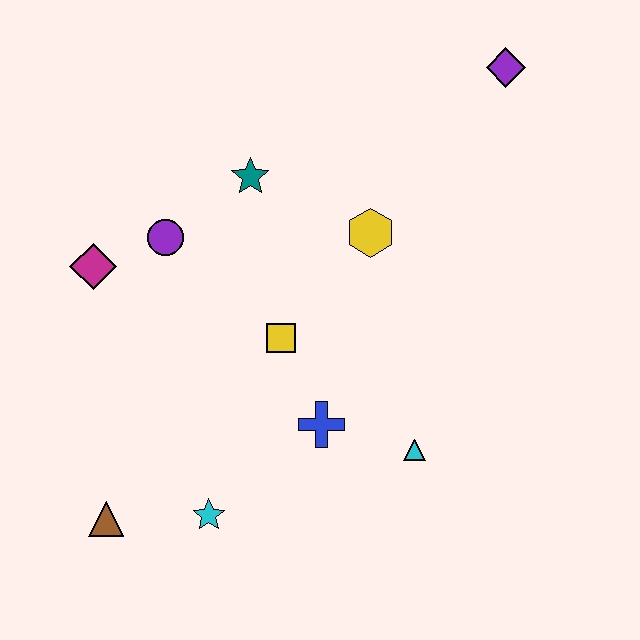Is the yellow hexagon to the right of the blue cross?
Yes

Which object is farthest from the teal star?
The brown triangle is farthest from the teal star.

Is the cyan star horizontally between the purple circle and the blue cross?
Yes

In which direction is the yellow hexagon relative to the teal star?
The yellow hexagon is to the right of the teal star.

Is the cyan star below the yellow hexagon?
Yes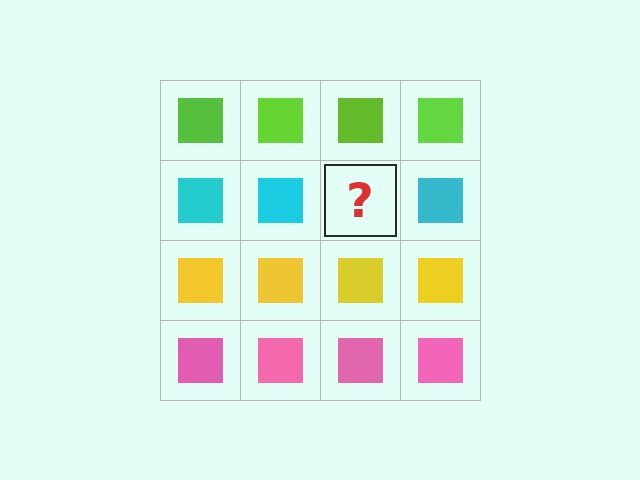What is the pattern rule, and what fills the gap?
The rule is that each row has a consistent color. The gap should be filled with a cyan square.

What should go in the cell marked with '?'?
The missing cell should contain a cyan square.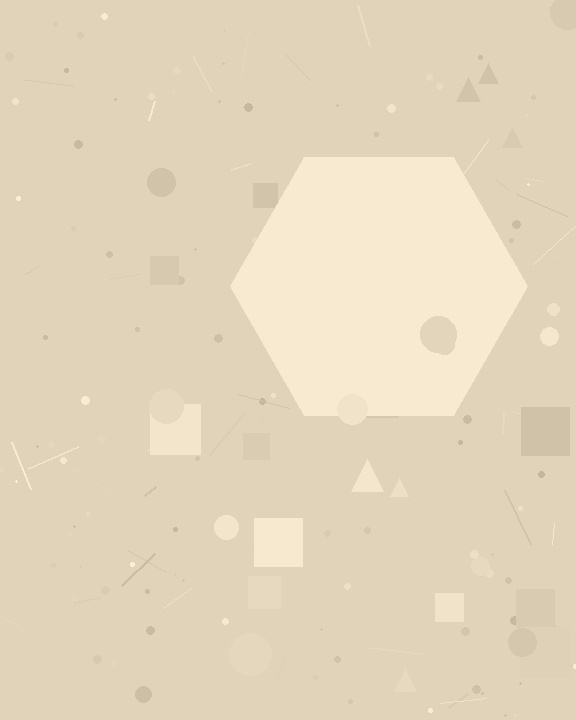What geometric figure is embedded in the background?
A hexagon is embedded in the background.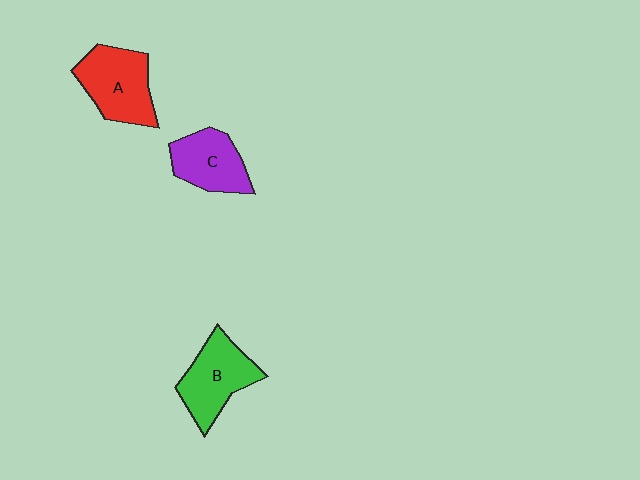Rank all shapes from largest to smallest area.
From largest to smallest: A (red), B (green), C (purple).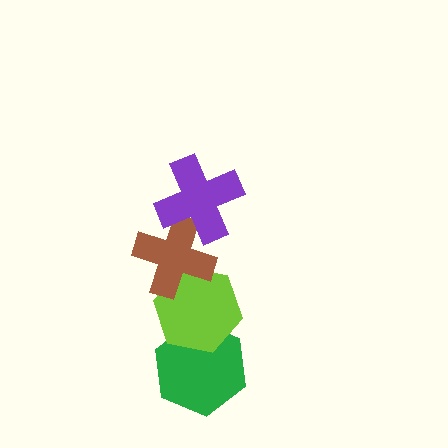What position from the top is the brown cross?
The brown cross is 2nd from the top.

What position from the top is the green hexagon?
The green hexagon is 4th from the top.